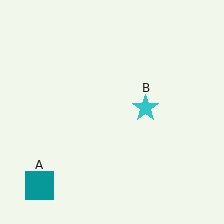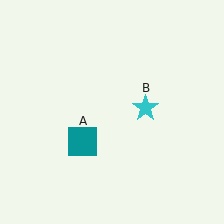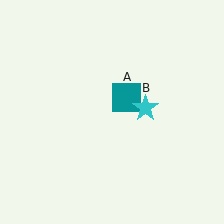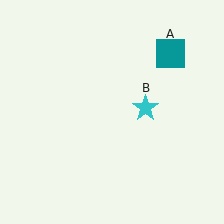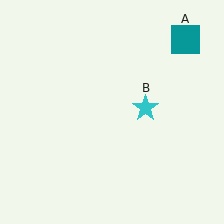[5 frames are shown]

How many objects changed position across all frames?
1 object changed position: teal square (object A).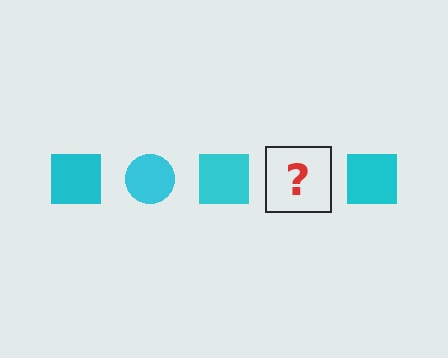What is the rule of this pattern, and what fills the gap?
The rule is that the pattern cycles through square, circle shapes in cyan. The gap should be filled with a cyan circle.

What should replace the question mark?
The question mark should be replaced with a cyan circle.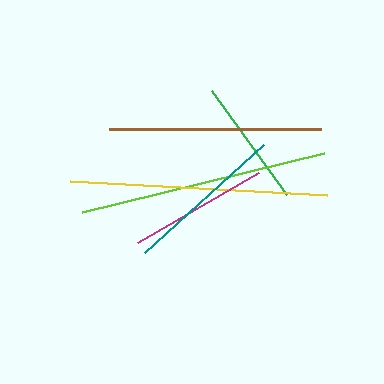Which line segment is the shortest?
The green line is the shortest at approximately 128 pixels.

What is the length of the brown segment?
The brown segment is approximately 212 pixels long.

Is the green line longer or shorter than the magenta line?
The magenta line is longer than the green line.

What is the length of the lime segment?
The lime segment is approximately 249 pixels long.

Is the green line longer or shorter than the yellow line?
The yellow line is longer than the green line.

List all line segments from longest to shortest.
From longest to shortest: yellow, lime, brown, teal, magenta, green.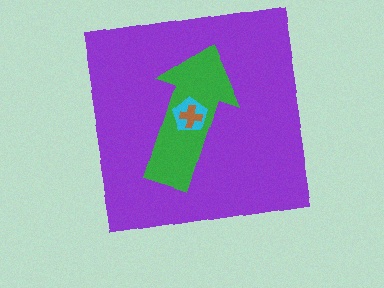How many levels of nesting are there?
4.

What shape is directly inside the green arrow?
The cyan pentagon.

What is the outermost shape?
The purple square.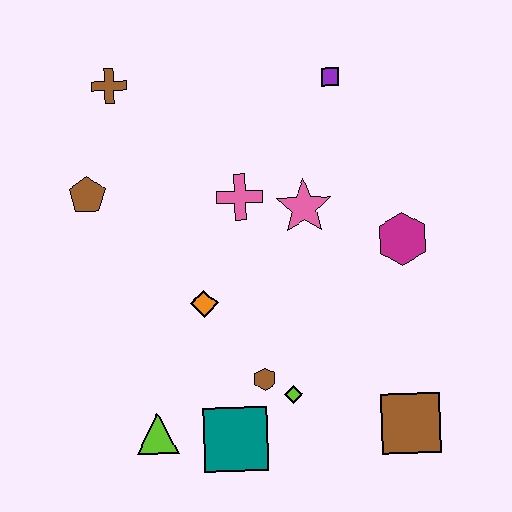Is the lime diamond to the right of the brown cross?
Yes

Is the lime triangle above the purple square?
No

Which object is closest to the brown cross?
The brown pentagon is closest to the brown cross.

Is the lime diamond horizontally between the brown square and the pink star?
No